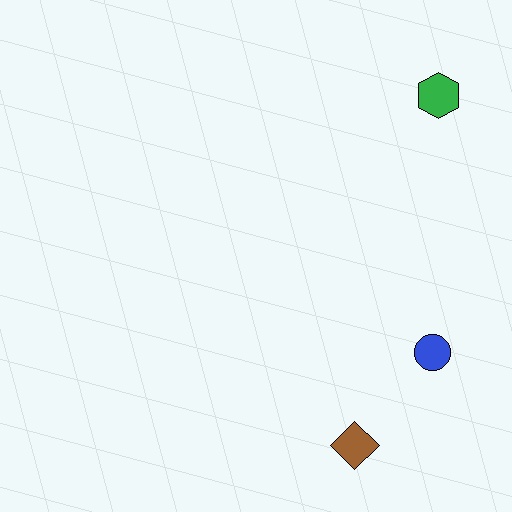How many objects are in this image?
There are 3 objects.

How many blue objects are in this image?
There is 1 blue object.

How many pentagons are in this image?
There are no pentagons.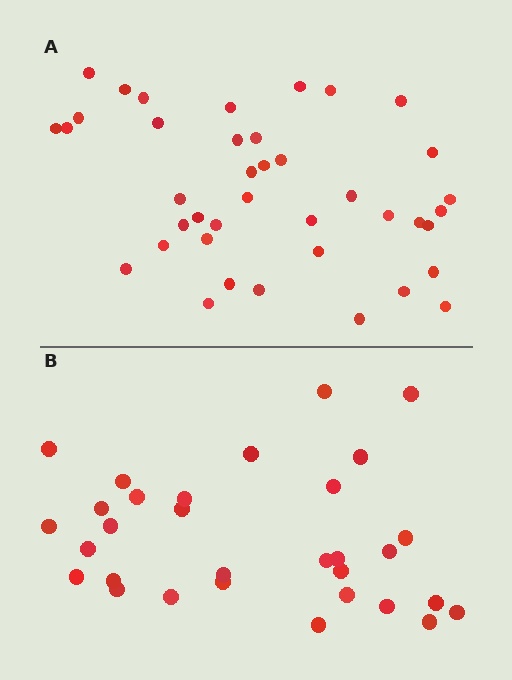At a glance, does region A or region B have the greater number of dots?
Region A (the top region) has more dots.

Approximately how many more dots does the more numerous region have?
Region A has roughly 8 or so more dots than region B.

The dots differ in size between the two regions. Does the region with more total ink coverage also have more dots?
No. Region B has more total ink coverage because its dots are larger, but region A actually contains more individual dots. Total area can be misleading — the number of items is what matters here.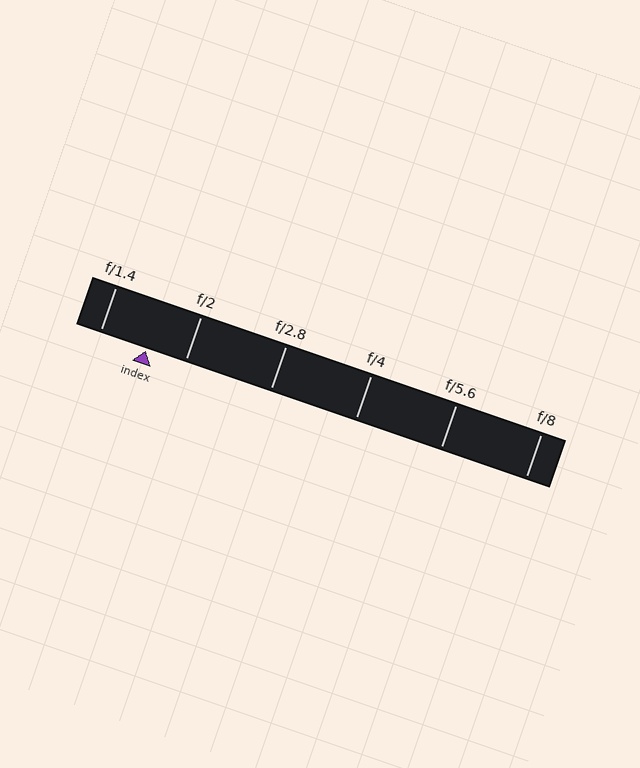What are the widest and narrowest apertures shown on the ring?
The widest aperture shown is f/1.4 and the narrowest is f/8.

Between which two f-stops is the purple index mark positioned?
The index mark is between f/1.4 and f/2.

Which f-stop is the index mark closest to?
The index mark is closest to f/2.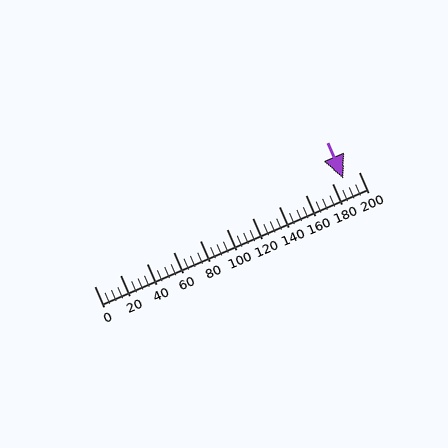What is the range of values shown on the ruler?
The ruler shows values from 0 to 200.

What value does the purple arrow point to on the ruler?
The purple arrow points to approximately 188.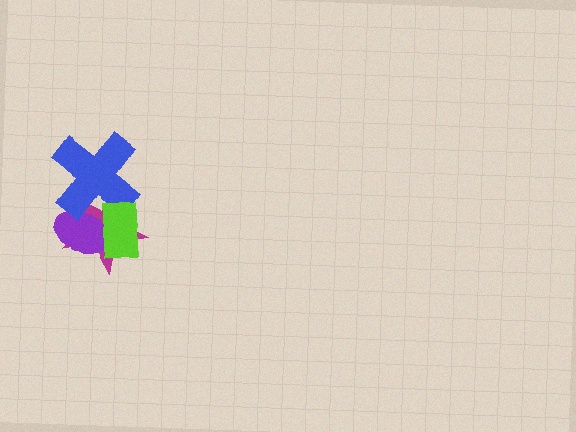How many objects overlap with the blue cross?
3 objects overlap with the blue cross.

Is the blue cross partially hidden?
Yes, it is partially covered by another shape.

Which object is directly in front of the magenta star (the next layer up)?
The purple ellipse is directly in front of the magenta star.